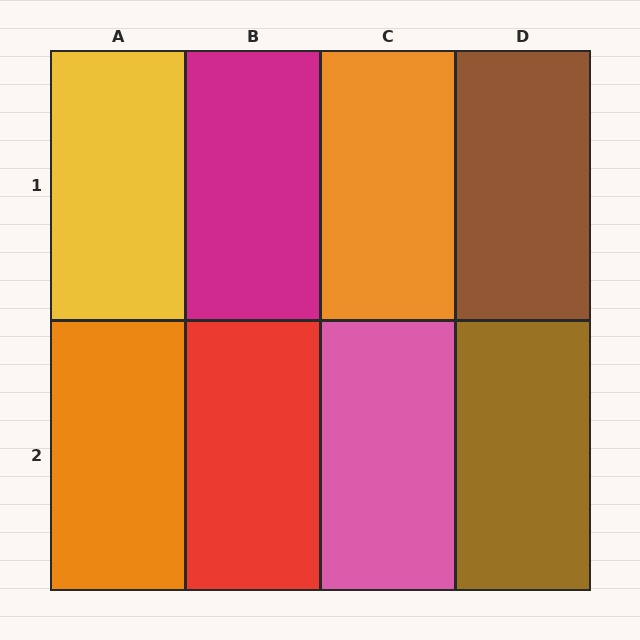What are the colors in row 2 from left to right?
Orange, red, pink, brown.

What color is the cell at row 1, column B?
Magenta.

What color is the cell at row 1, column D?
Brown.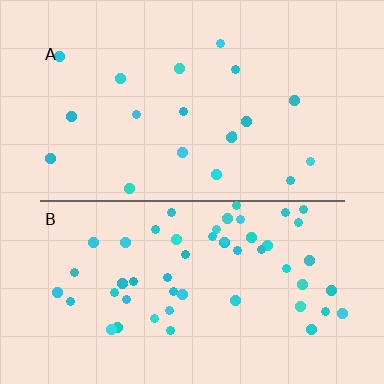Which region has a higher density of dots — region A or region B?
B (the bottom).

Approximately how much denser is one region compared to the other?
Approximately 2.8× — region B over region A.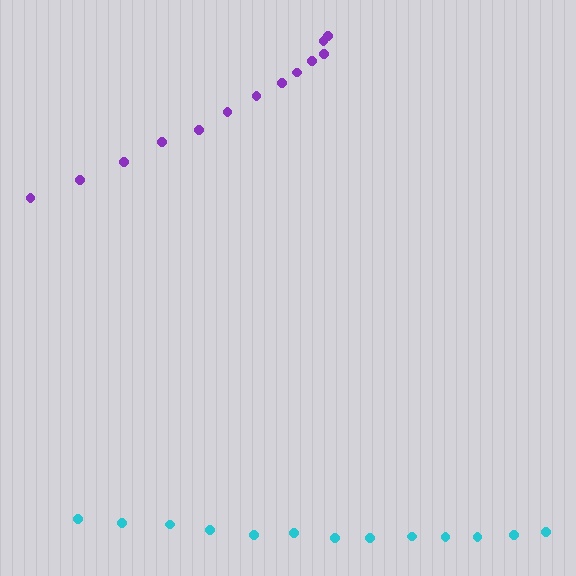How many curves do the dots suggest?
There are 2 distinct paths.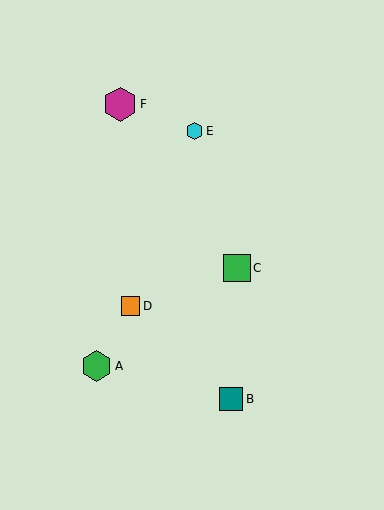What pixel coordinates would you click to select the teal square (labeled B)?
Click at (231, 399) to select the teal square B.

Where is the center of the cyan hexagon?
The center of the cyan hexagon is at (195, 131).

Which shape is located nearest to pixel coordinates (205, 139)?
The cyan hexagon (labeled E) at (195, 131) is nearest to that location.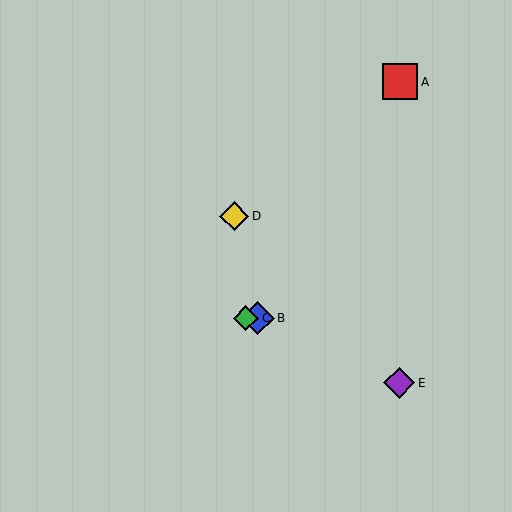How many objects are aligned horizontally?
2 objects (B, C) are aligned horizontally.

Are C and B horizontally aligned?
Yes, both are at y≈318.